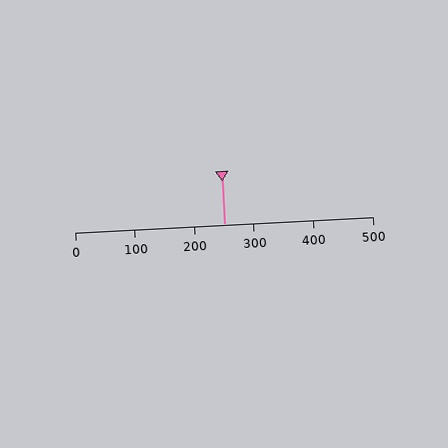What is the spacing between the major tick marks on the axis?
The major ticks are spaced 100 apart.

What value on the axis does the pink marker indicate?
The marker indicates approximately 250.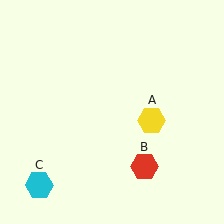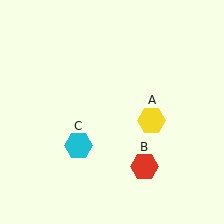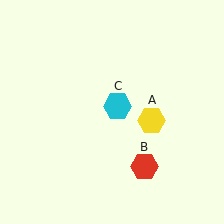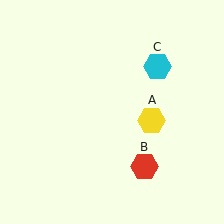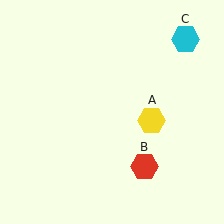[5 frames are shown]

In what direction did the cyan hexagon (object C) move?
The cyan hexagon (object C) moved up and to the right.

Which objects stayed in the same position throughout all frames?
Yellow hexagon (object A) and red hexagon (object B) remained stationary.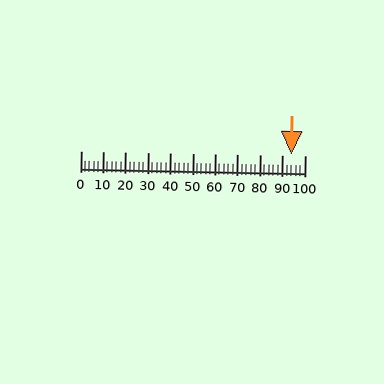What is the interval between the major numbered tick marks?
The major tick marks are spaced 10 units apart.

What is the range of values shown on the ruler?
The ruler shows values from 0 to 100.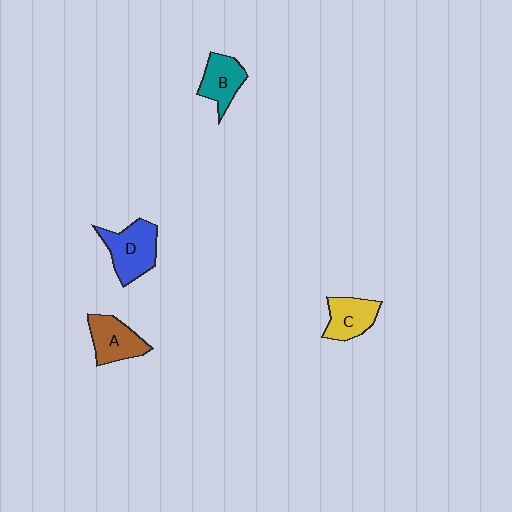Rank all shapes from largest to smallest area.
From largest to smallest: D (blue), A (brown), C (yellow), B (teal).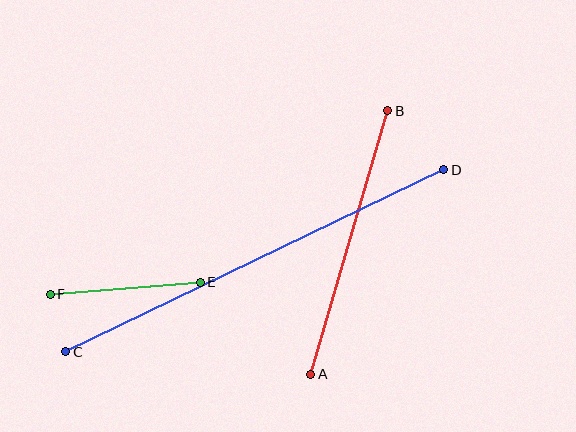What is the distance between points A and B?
The distance is approximately 275 pixels.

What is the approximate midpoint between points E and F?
The midpoint is at approximately (125, 288) pixels.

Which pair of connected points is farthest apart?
Points C and D are farthest apart.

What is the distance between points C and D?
The distance is approximately 420 pixels.